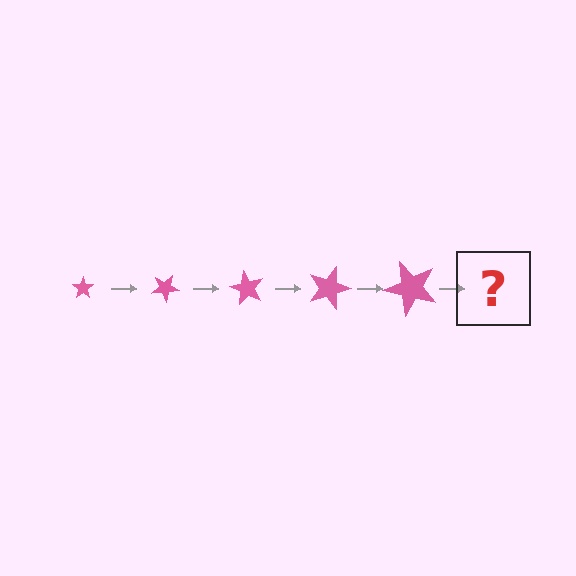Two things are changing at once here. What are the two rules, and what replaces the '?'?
The two rules are that the star grows larger each step and it rotates 30 degrees each step. The '?' should be a star, larger than the previous one and rotated 150 degrees from the start.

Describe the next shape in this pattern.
It should be a star, larger than the previous one and rotated 150 degrees from the start.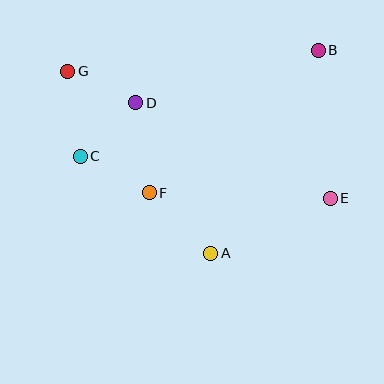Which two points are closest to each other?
Points D and G are closest to each other.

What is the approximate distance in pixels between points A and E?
The distance between A and E is approximately 132 pixels.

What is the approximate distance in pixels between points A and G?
The distance between A and G is approximately 232 pixels.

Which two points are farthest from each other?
Points E and G are farthest from each other.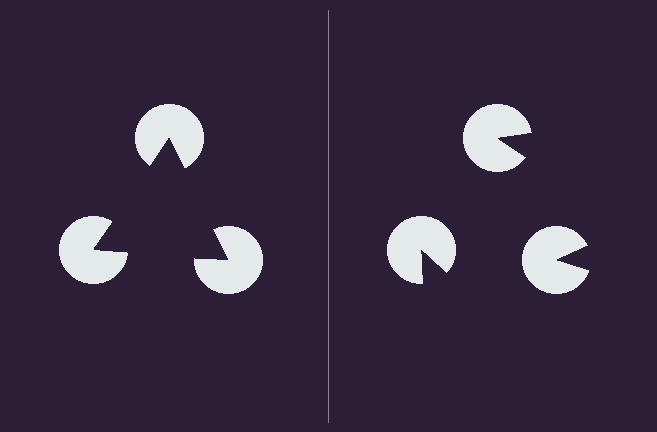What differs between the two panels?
The pac-man discs are positioned identically on both sides; only the wedge orientations differ. On the left they align to a triangle; on the right they are misaligned.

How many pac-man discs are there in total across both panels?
6 — 3 on each side.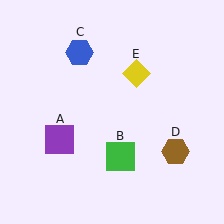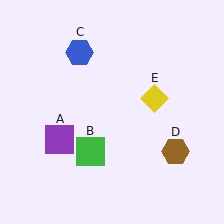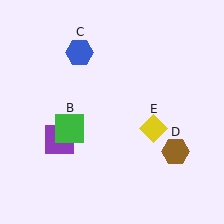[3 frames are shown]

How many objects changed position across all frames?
2 objects changed position: green square (object B), yellow diamond (object E).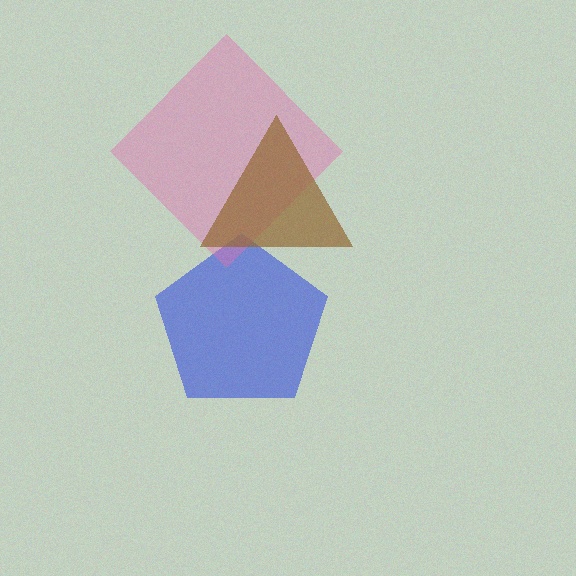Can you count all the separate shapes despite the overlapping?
Yes, there are 3 separate shapes.